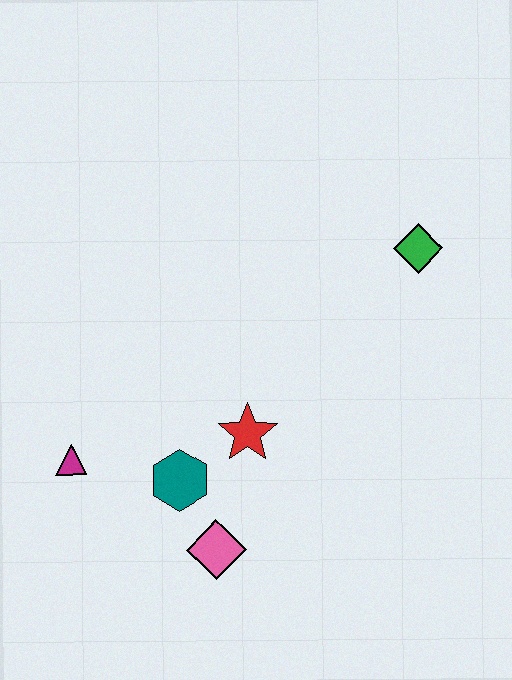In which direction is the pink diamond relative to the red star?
The pink diamond is below the red star.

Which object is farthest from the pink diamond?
The green diamond is farthest from the pink diamond.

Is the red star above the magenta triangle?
Yes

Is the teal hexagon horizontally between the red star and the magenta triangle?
Yes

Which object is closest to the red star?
The teal hexagon is closest to the red star.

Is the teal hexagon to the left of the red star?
Yes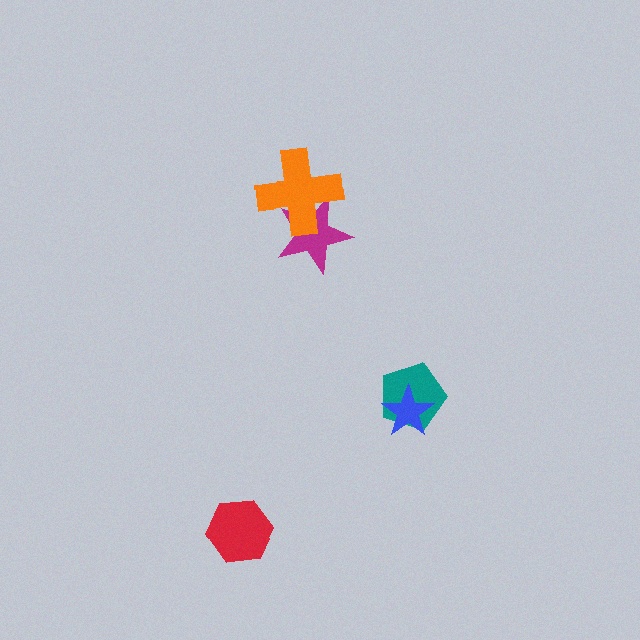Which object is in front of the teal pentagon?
The blue star is in front of the teal pentagon.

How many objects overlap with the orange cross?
1 object overlaps with the orange cross.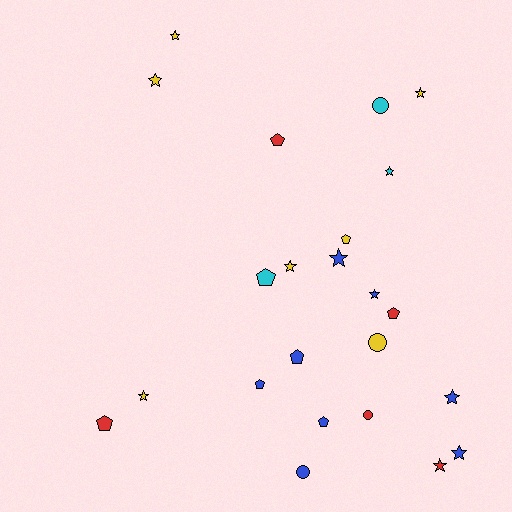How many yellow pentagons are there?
There is 1 yellow pentagon.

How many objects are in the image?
There are 23 objects.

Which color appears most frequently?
Blue, with 8 objects.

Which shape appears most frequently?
Star, with 11 objects.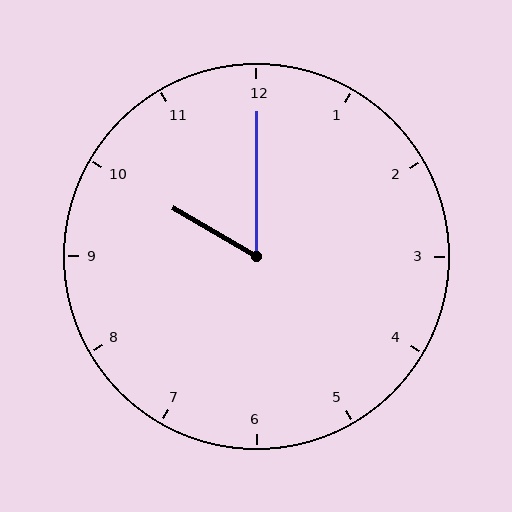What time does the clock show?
10:00.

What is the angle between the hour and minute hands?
Approximately 60 degrees.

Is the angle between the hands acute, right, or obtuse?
It is acute.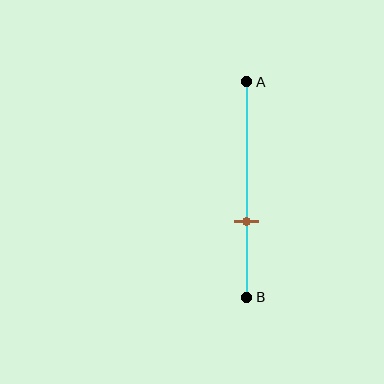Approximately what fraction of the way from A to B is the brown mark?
The brown mark is approximately 65% of the way from A to B.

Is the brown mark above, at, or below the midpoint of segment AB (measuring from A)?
The brown mark is below the midpoint of segment AB.